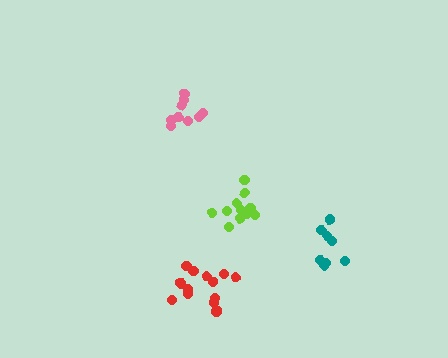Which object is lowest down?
The red cluster is bottommost.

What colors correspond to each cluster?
The clusters are colored: red, pink, teal, lime.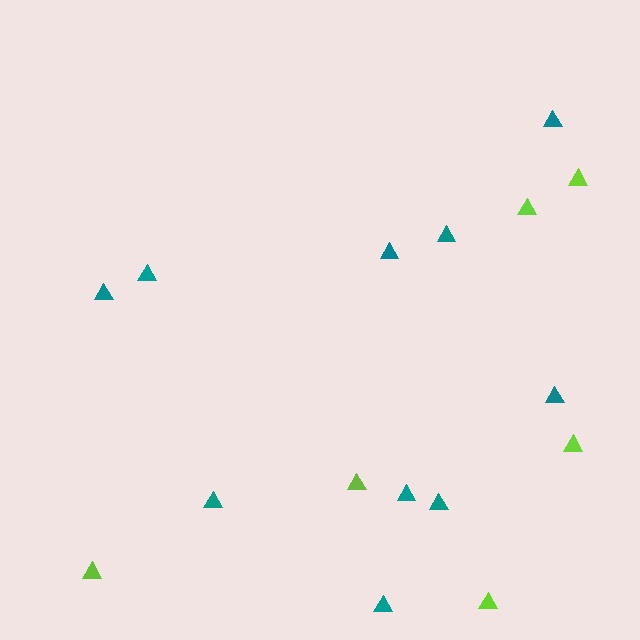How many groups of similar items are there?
There are 2 groups: one group of lime triangles (6) and one group of teal triangles (10).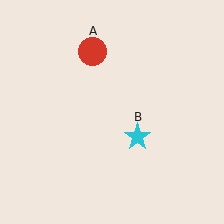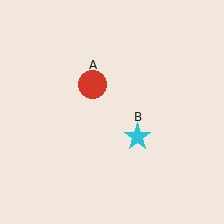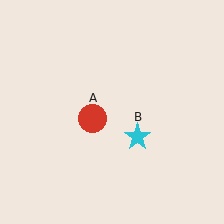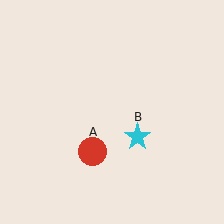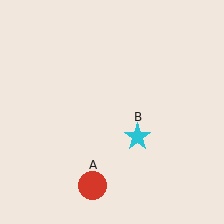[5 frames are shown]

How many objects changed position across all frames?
1 object changed position: red circle (object A).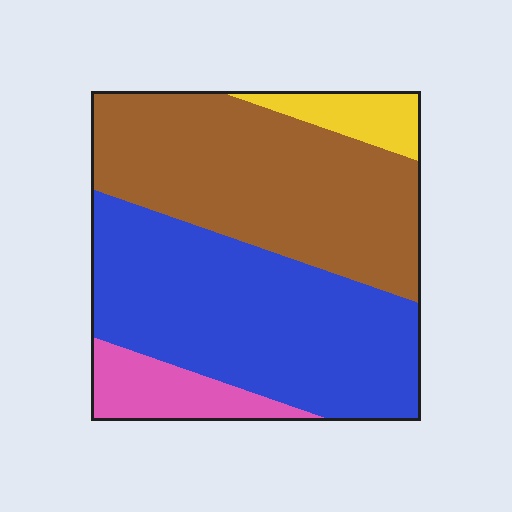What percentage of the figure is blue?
Blue takes up about two fifths (2/5) of the figure.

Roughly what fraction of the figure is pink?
Pink covers roughly 10% of the figure.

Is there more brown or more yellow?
Brown.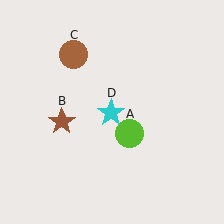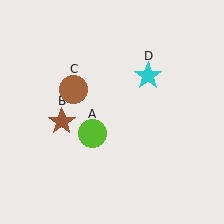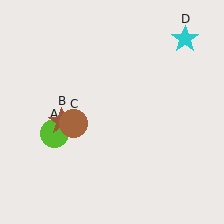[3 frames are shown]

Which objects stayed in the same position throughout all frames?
Brown star (object B) remained stationary.